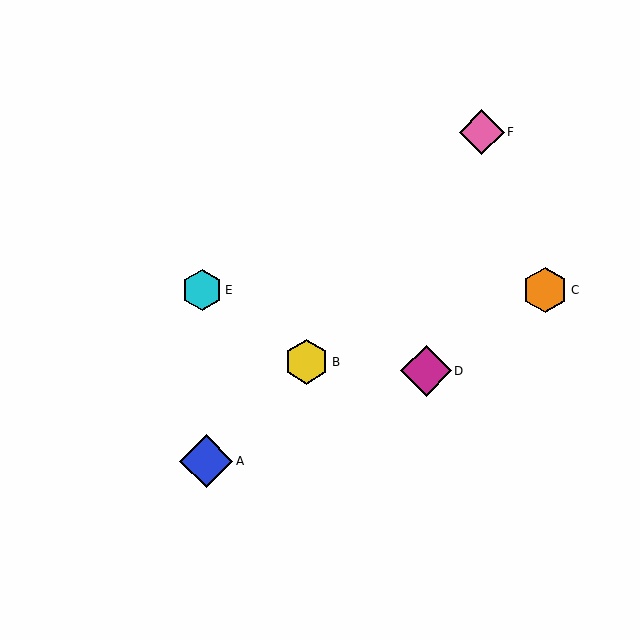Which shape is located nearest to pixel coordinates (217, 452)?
The blue diamond (labeled A) at (206, 461) is nearest to that location.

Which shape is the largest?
The blue diamond (labeled A) is the largest.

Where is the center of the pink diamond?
The center of the pink diamond is at (482, 132).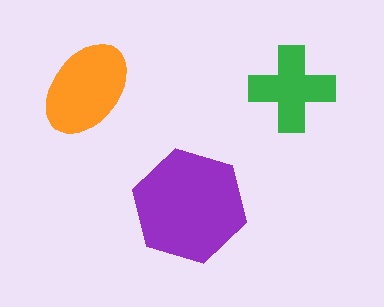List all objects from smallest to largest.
The green cross, the orange ellipse, the purple hexagon.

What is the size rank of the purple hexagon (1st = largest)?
1st.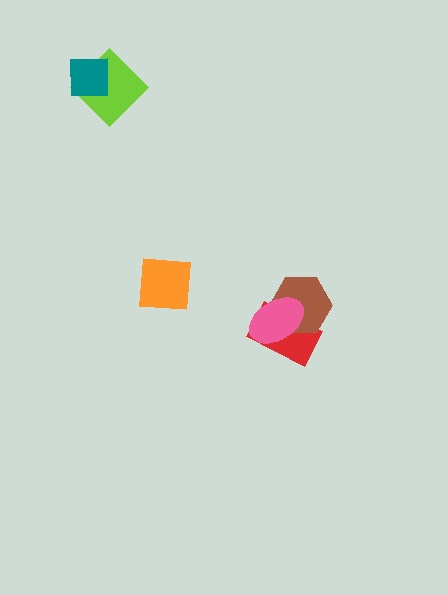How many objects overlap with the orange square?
0 objects overlap with the orange square.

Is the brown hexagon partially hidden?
Yes, it is partially covered by another shape.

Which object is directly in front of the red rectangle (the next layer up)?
The brown hexagon is directly in front of the red rectangle.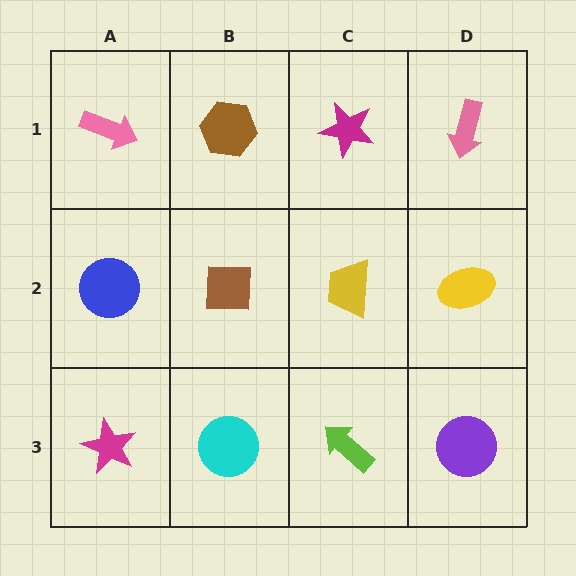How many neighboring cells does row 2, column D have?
3.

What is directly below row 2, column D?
A purple circle.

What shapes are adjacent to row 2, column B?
A brown hexagon (row 1, column B), a cyan circle (row 3, column B), a blue circle (row 2, column A), a yellow trapezoid (row 2, column C).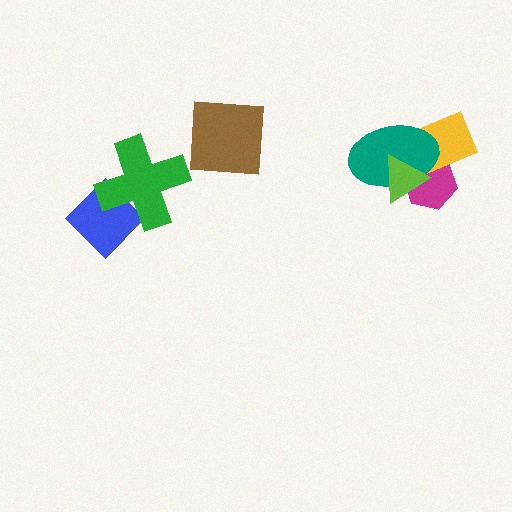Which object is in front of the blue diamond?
The green cross is in front of the blue diamond.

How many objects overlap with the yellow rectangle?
3 objects overlap with the yellow rectangle.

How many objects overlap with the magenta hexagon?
3 objects overlap with the magenta hexagon.